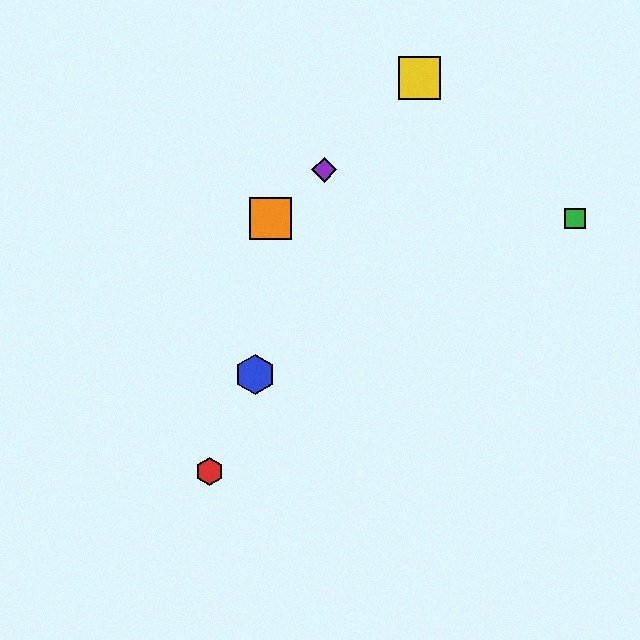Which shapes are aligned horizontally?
The green square, the orange square are aligned horizontally.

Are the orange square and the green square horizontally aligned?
Yes, both are at y≈218.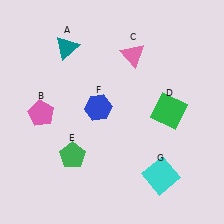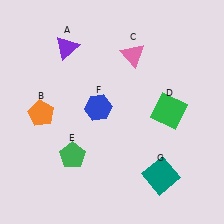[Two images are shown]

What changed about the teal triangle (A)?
In Image 1, A is teal. In Image 2, it changed to purple.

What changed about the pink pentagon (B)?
In Image 1, B is pink. In Image 2, it changed to orange.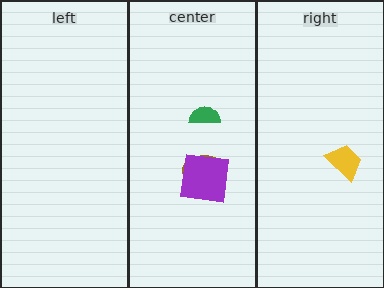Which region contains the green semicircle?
The center region.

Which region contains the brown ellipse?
The center region.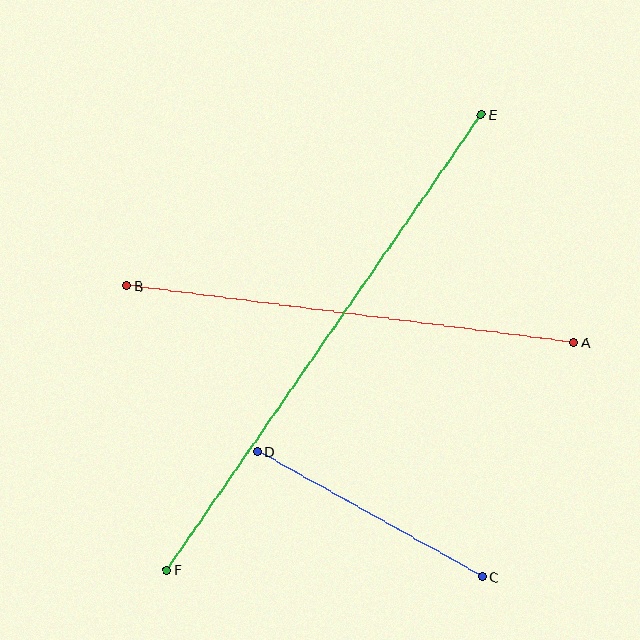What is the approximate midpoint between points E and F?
The midpoint is at approximately (324, 342) pixels.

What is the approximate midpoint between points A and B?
The midpoint is at approximately (351, 314) pixels.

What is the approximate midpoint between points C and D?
The midpoint is at approximately (370, 514) pixels.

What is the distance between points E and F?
The distance is approximately 553 pixels.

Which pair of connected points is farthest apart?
Points E and F are farthest apart.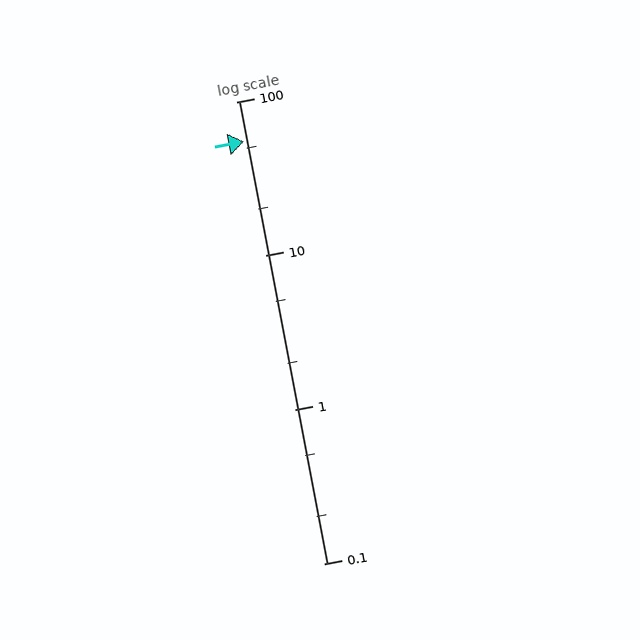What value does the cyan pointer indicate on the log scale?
The pointer indicates approximately 55.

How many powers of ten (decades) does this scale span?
The scale spans 3 decades, from 0.1 to 100.